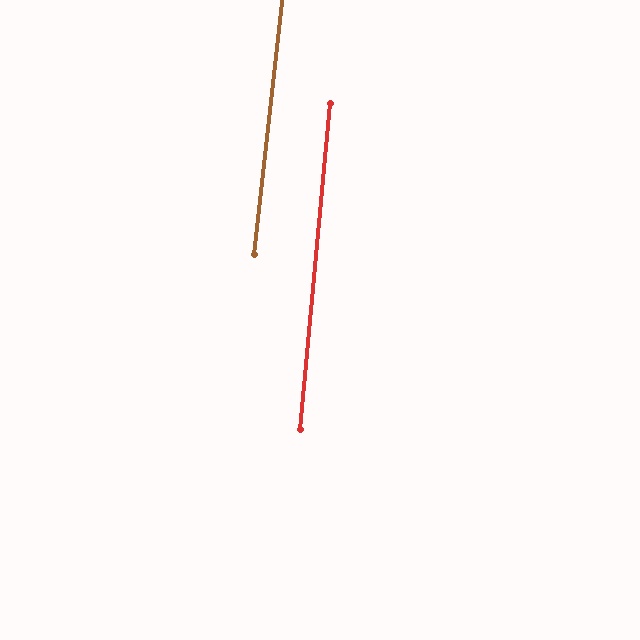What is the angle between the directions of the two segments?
Approximately 1 degree.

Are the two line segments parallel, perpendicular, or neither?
Parallel — their directions differ by only 0.9°.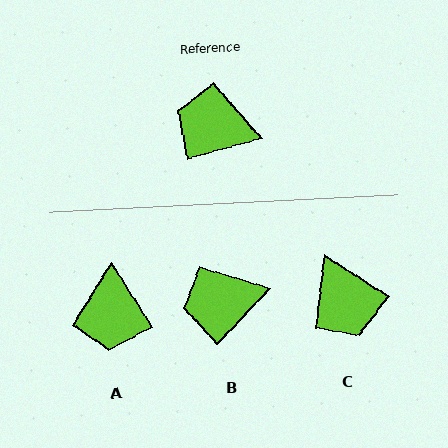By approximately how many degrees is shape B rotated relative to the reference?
Approximately 32 degrees counter-clockwise.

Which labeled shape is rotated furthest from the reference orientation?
C, about 133 degrees away.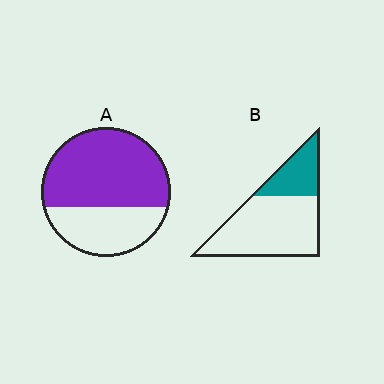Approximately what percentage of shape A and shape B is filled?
A is approximately 65% and B is approximately 30%.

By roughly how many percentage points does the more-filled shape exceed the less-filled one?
By roughly 35 percentage points (A over B).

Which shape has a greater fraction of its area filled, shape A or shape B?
Shape A.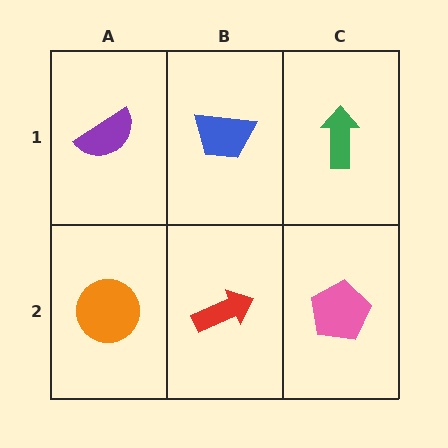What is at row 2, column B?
A red arrow.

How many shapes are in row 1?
3 shapes.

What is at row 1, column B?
A blue trapezoid.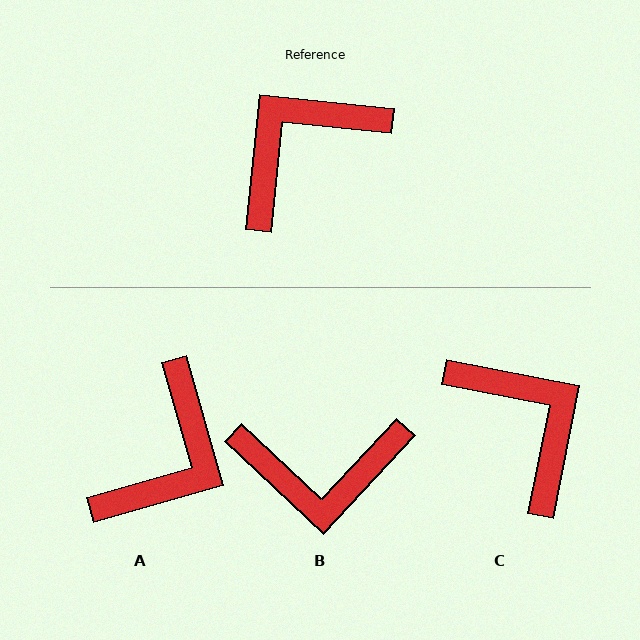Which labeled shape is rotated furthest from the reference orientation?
A, about 158 degrees away.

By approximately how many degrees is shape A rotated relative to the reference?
Approximately 158 degrees clockwise.